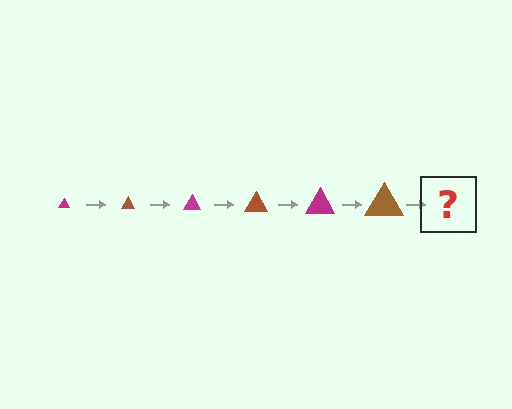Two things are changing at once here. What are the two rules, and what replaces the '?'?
The two rules are that the triangle grows larger each step and the color cycles through magenta and brown. The '?' should be a magenta triangle, larger than the previous one.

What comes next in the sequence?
The next element should be a magenta triangle, larger than the previous one.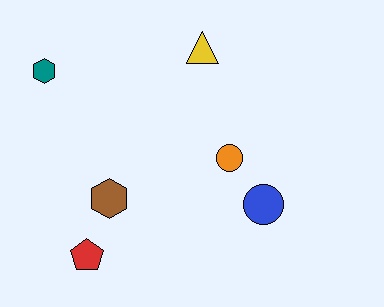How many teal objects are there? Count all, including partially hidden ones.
There is 1 teal object.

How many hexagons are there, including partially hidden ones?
There are 2 hexagons.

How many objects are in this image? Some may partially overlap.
There are 6 objects.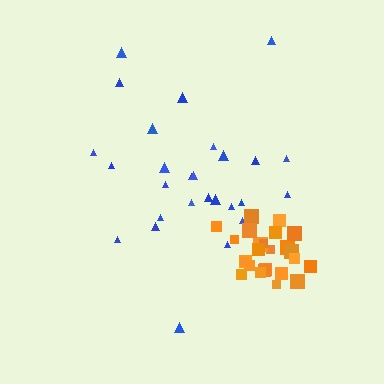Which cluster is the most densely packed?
Orange.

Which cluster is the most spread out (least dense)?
Blue.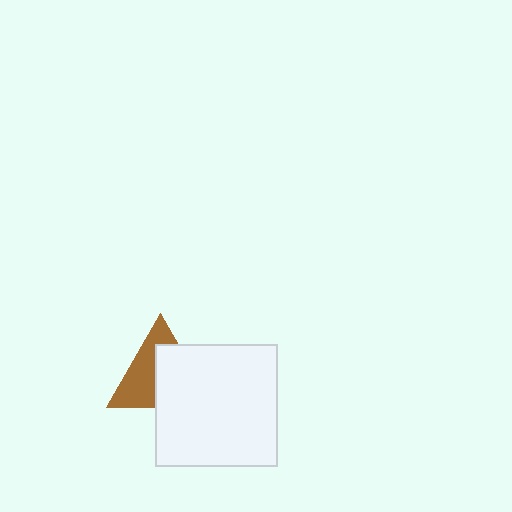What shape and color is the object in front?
The object in front is a white square.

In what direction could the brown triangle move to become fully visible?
The brown triangle could move toward the upper-left. That would shift it out from behind the white square entirely.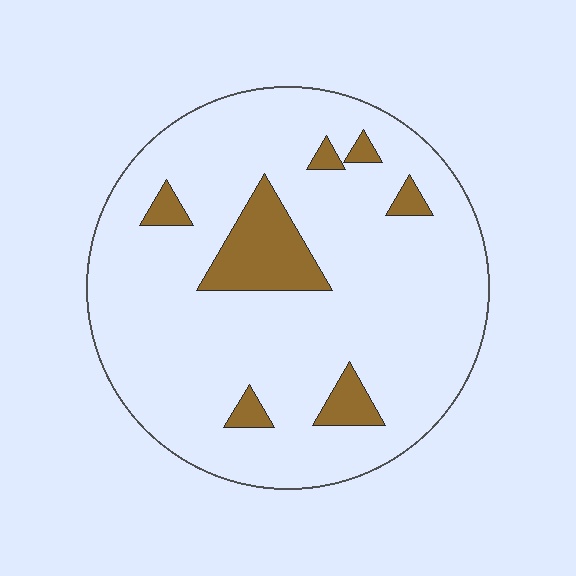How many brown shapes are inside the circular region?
7.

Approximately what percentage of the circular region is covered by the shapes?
Approximately 10%.